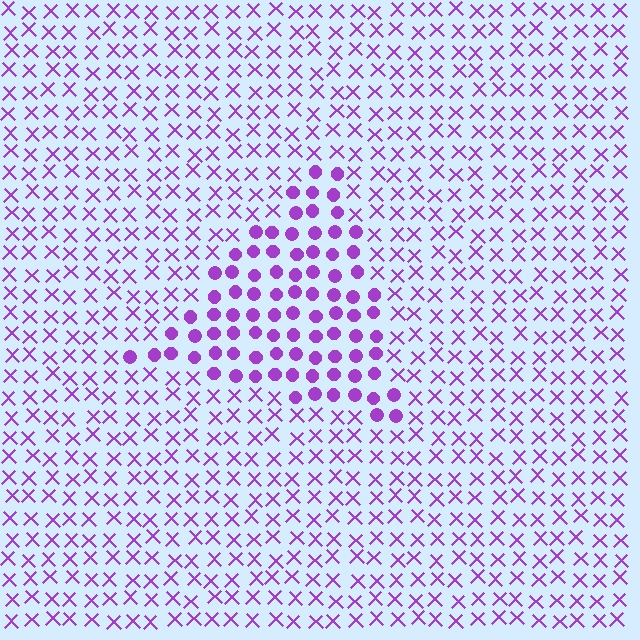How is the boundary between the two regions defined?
The boundary is defined by a change in element shape: circles inside vs. X marks outside. All elements share the same color and spacing.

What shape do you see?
I see a triangle.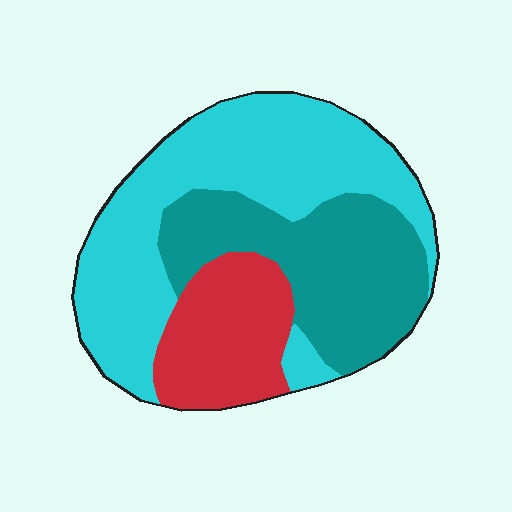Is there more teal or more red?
Teal.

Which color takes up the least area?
Red, at roughly 20%.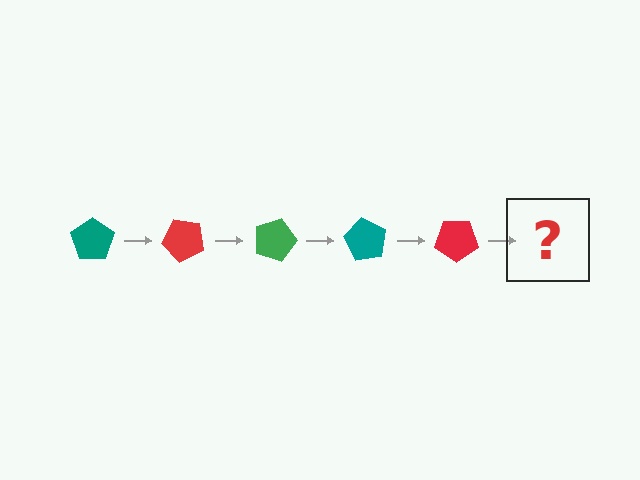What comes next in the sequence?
The next element should be a green pentagon, rotated 225 degrees from the start.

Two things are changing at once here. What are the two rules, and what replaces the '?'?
The two rules are that it rotates 45 degrees each step and the color cycles through teal, red, and green. The '?' should be a green pentagon, rotated 225 degrees from the start.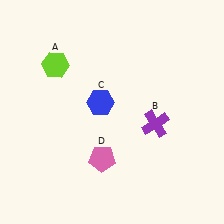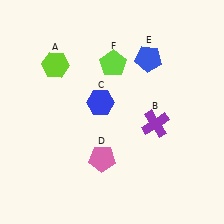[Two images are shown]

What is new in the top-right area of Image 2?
A lime pentagon (F) was added in the top-right area of Image 2.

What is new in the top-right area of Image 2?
A blue pentagon (E) was added in the top-right area of Image 2.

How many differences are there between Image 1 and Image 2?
There are 2 differences between the two images.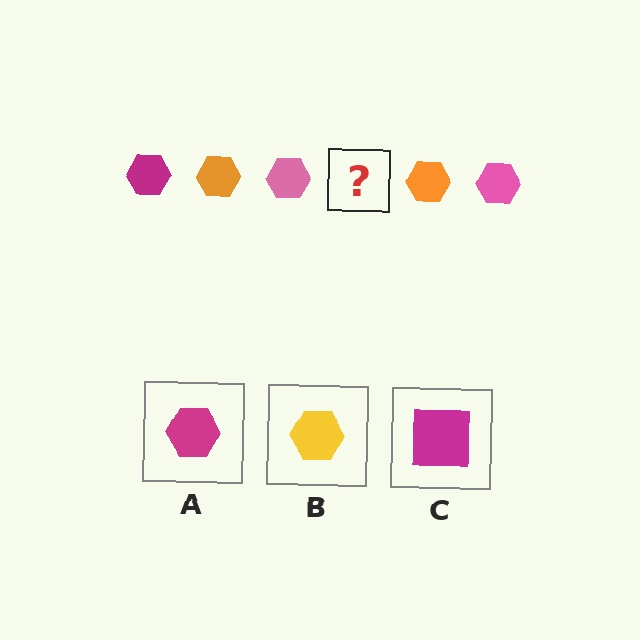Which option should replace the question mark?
Option A.